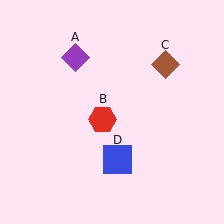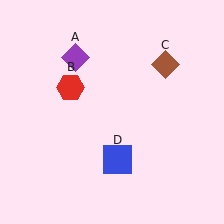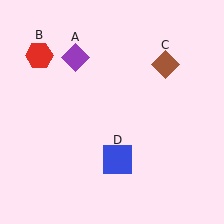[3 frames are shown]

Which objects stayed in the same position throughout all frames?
Purple diamond (object A) and brown diamond (object C) and blue square (object D) remained stationary.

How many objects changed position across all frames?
1 object changed position: red hexagon (object B).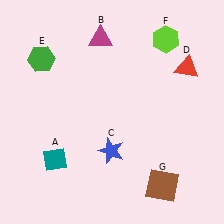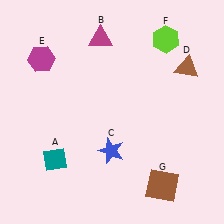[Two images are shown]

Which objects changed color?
D changed from red to brown. E changed from green to magenta.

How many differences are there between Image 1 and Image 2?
There are 2 differences between the two images.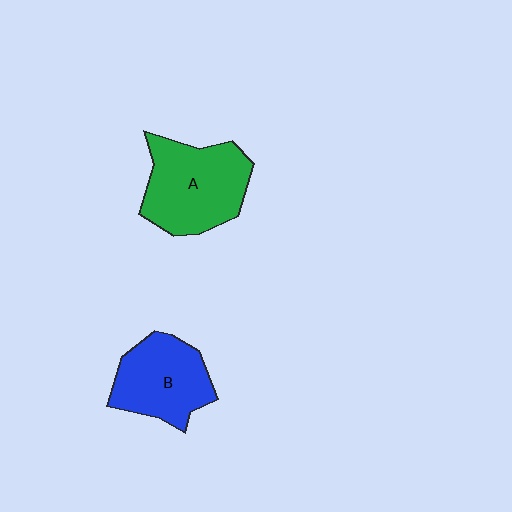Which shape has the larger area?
Shape A (green).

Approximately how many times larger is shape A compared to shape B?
Approximately 1.2 times.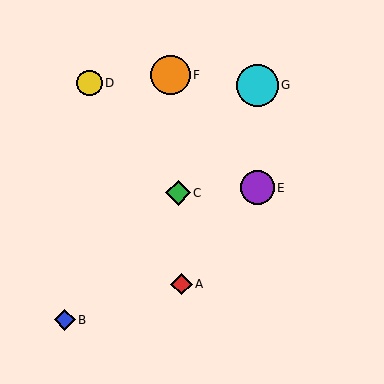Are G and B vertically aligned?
No, G is at x≈258 and B is at x≈65.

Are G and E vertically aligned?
Yes, both are at x≈258.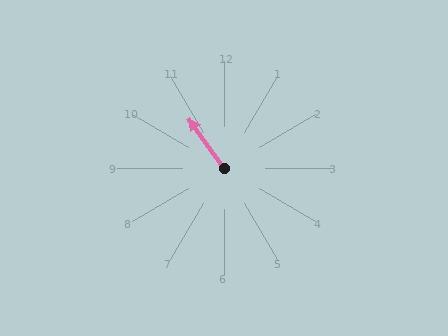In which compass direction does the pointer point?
Northwest.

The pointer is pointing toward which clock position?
Roughly 11 o'clock.